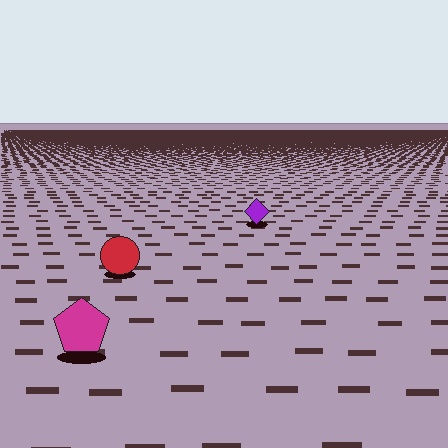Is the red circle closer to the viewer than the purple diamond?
Yes. The red circle is closer — you can tell from the texture gradient: the ground texture is coarser near it.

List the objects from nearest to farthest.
From nearest to farthest: the magenta pentagon, the red circle, the purple diamond.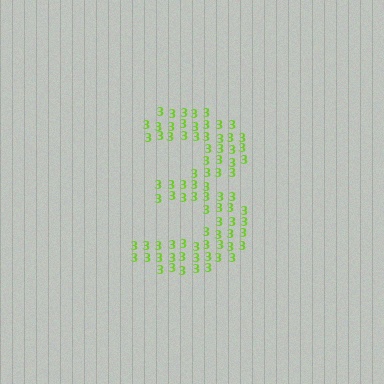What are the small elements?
The small elements are digit 3's.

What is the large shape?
The large shape is the digit 3.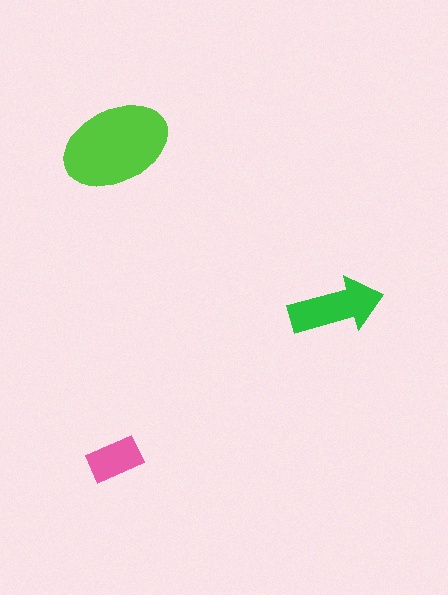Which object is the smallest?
The pink rectangle.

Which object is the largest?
The lime ellipse.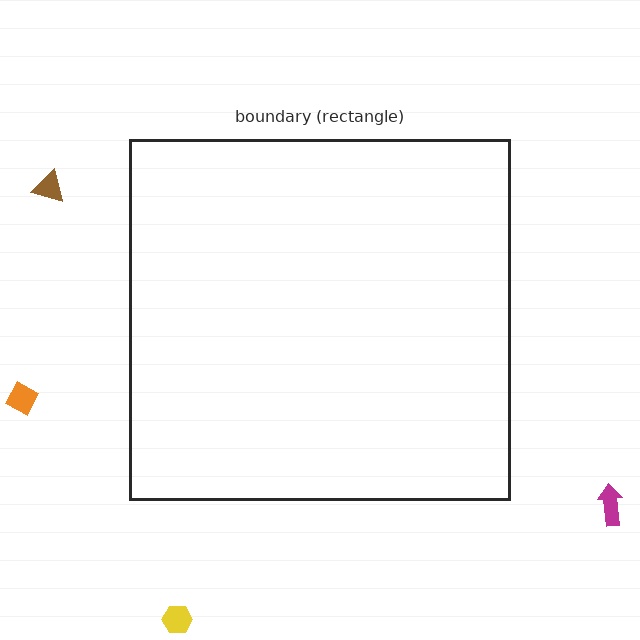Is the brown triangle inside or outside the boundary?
Outside.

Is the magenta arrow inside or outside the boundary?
Outside.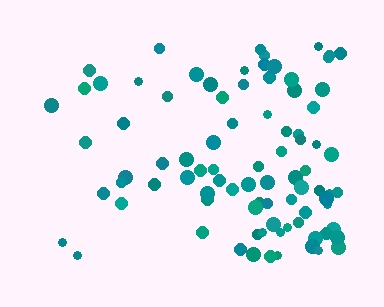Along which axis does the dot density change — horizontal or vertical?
Horizontal.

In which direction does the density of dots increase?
From left to right, with the right side densest.